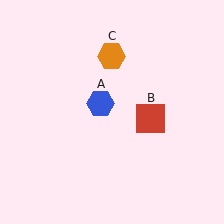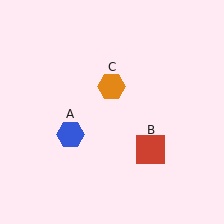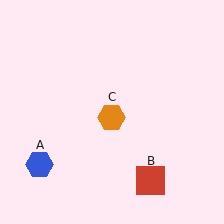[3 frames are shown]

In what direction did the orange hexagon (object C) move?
The orange hexagon (object C) moved down.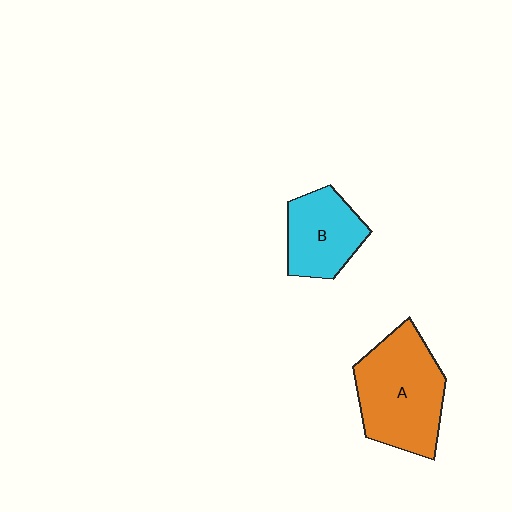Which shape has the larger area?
Shape A (orange).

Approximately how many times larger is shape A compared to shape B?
Approximately 1.6 times.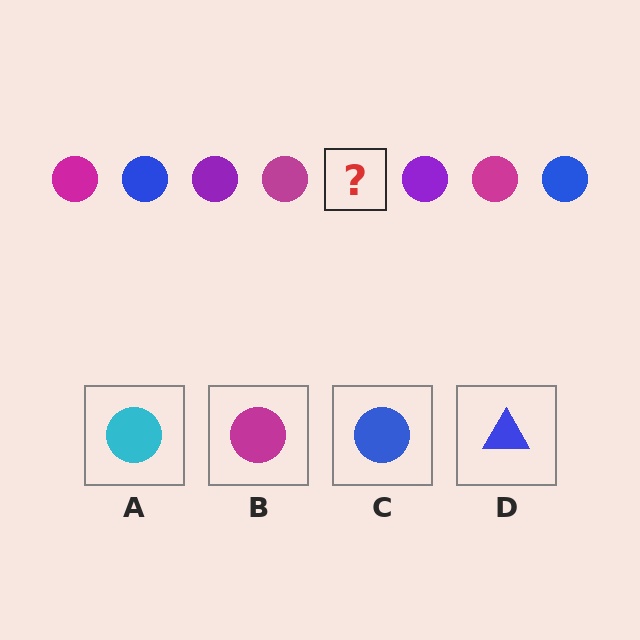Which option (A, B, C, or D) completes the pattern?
C.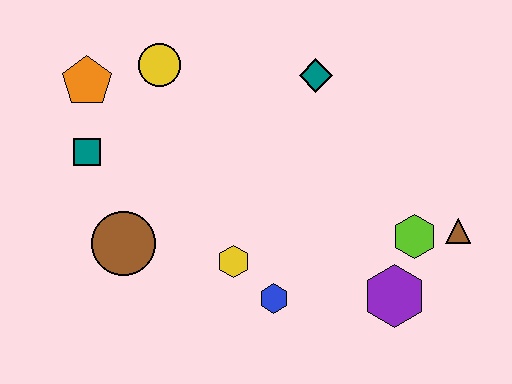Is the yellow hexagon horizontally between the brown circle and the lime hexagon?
Yes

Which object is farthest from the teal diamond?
The brown circle is farthest from the teal diamond.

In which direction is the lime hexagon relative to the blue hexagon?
The lime hexagon is to the right of the blue hexagon.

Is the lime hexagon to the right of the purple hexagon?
Yes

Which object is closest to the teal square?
The orange pentagon is closest to the teal square.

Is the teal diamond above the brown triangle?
Yes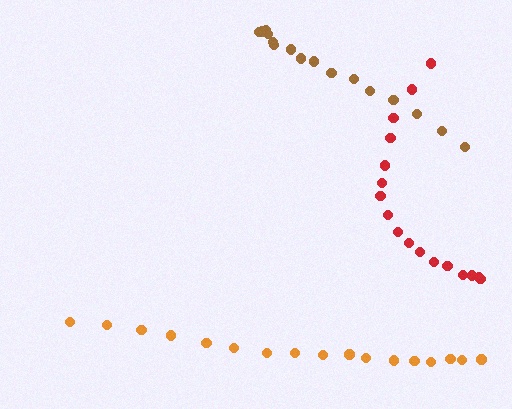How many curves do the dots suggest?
There are 3 distinct paths.